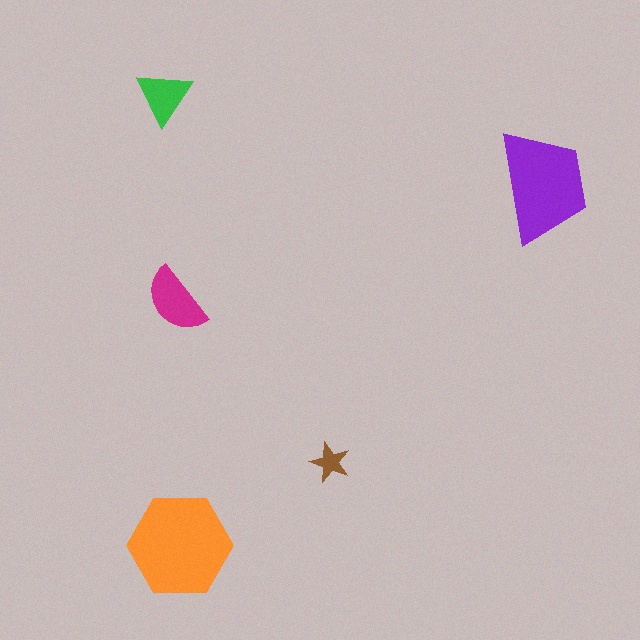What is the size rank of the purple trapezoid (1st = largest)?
2nd.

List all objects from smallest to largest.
The brown star, the green triangle, the magenta semicircle, the purple trapezoid, the orange hexagon.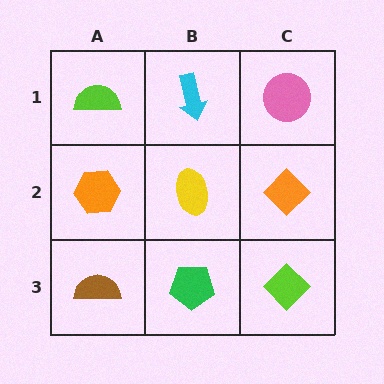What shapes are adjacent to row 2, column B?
A cyan arrow (row 1, column B), a green pentagon (row 3, column B), an orange hexagon (row 2, column A), an orange diamond (row 2, column C).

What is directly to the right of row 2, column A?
A yellow ellipse.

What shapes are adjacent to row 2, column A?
A lime semicircle (row 1, column A), a brown semicircle (row 3, column A), a yellow ellipse (row 2, column B).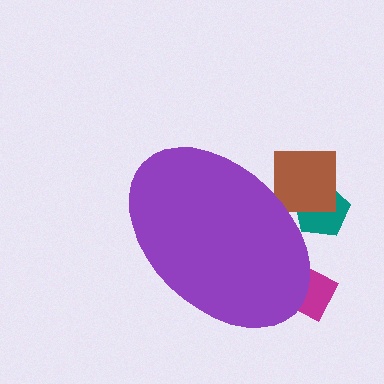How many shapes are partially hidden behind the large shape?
4 shapes are partially hidden.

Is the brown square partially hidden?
Yes, the brown square is partially hidden behind the purple ellipse.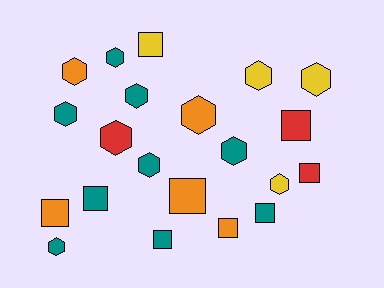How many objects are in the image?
There are 21 objects.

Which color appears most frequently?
Teal, with 9 objects.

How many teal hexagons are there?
There are 6 teal hexagons.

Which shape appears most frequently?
Hexagon, with 12 objects.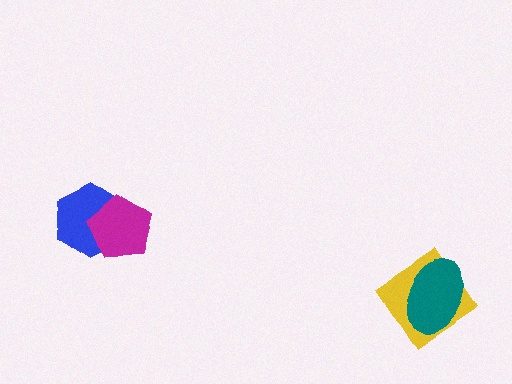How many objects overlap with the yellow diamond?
1 object overlaps with the yellow diamond.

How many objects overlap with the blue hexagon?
1 object overlaps with the blue hexagon.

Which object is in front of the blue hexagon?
The magenta pentagon is in front of the blue hexagon.